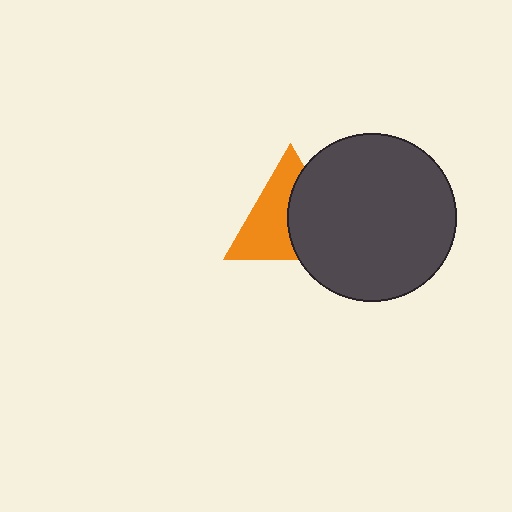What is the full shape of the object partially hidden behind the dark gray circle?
The partially hidden object is an orange triangle.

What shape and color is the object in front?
The object in front is a dark gray circle.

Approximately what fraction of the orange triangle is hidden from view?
Roughly 46% of the orange triangle is hidden behind the dark gray circle.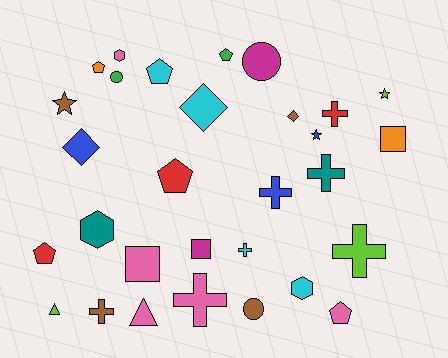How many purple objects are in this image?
There are no purple objects.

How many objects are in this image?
There are 30 objects.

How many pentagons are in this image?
There are 6 pentagons.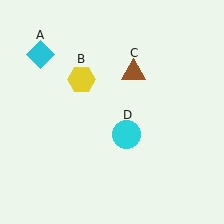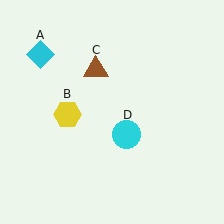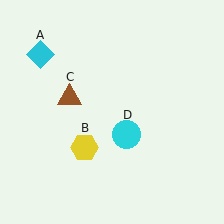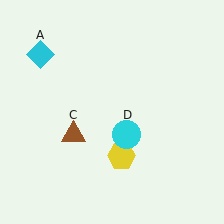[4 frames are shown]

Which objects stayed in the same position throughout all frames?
Cyan diamond (object A) and cyan circle (object D) remained stationary.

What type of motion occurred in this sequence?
The yellow hexagon (object B), brown triangle (object C) rotated counterclockwise around the center of the scene.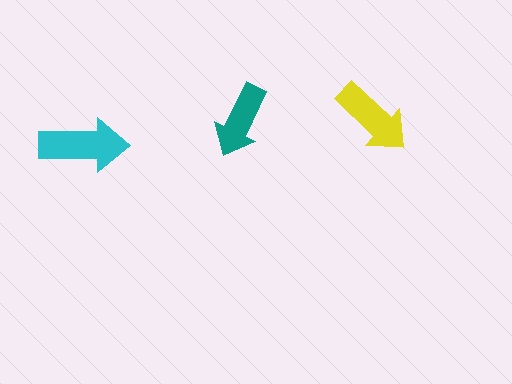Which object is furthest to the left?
The cyan arrow is leftmost.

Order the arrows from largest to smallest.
the cyan one, the yellow one, the teal one.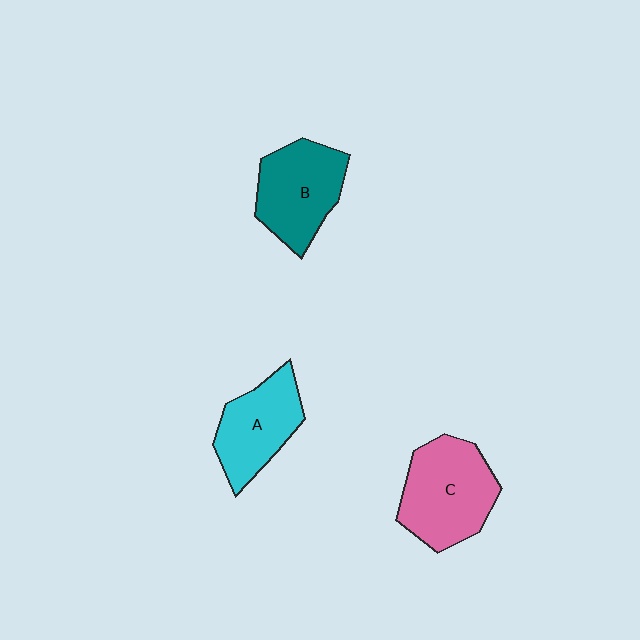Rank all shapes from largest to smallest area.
From largest to smallest: C (pink), B (teal), A (cyan).